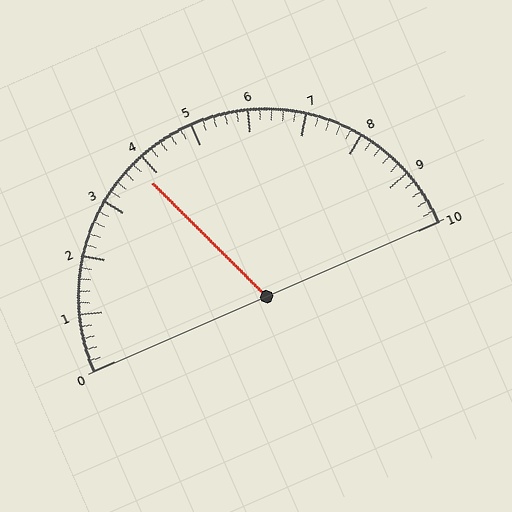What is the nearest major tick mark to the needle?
The nearest major tick mark is 4.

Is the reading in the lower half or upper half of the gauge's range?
The reading is in the lower half of the range (0 to 10).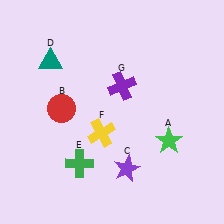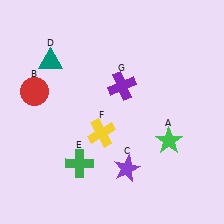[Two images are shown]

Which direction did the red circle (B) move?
The red circle (B) moved left.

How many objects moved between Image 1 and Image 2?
1 object moved between the two images.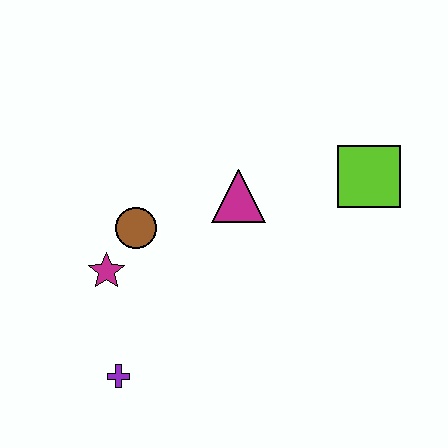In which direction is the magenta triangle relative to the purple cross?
The magenta triangle is above the purple cross.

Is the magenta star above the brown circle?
No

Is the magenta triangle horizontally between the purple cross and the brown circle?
No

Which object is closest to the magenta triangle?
The brown circle is closest to the magenta triangle.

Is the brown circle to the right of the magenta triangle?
No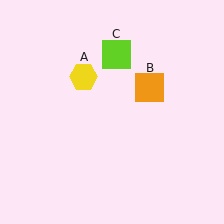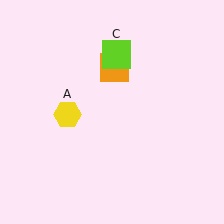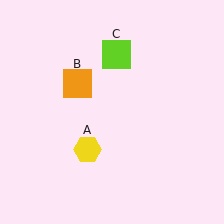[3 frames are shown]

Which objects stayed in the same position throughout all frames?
Lime square (object C) remained stationary.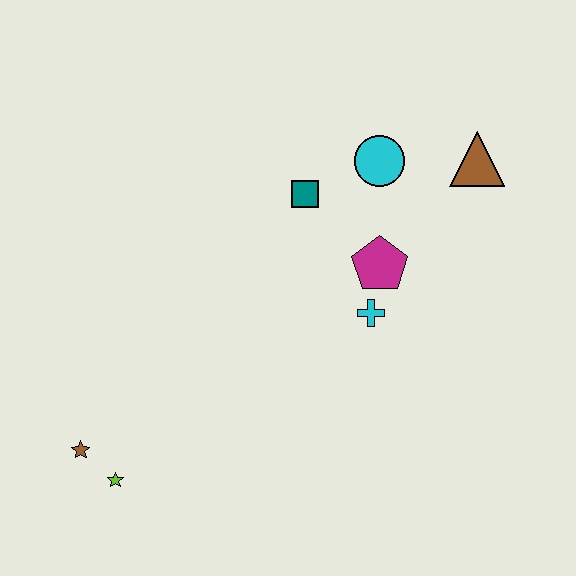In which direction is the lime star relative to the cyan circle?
The lime star is below the cyan circle.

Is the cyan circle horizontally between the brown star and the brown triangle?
Yes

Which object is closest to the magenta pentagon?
The cyan cross is closest to the magenta pentagon.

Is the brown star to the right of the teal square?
No